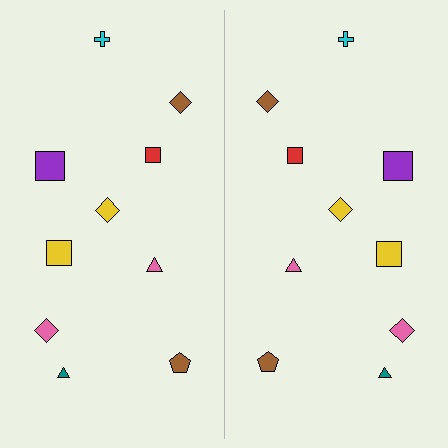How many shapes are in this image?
There are 20 shapes in this image.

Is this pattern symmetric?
Yes, this pattern has bilateral (reflection) symmetry.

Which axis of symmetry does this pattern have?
The pattern has a vertical axis of symmetry running through the center of the image.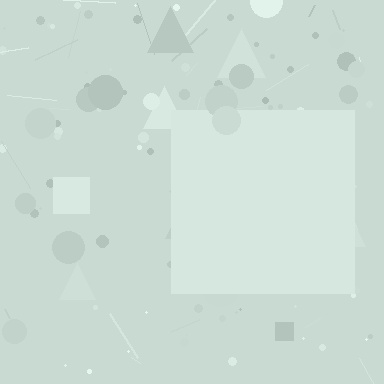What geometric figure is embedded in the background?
A square is embedded in the background.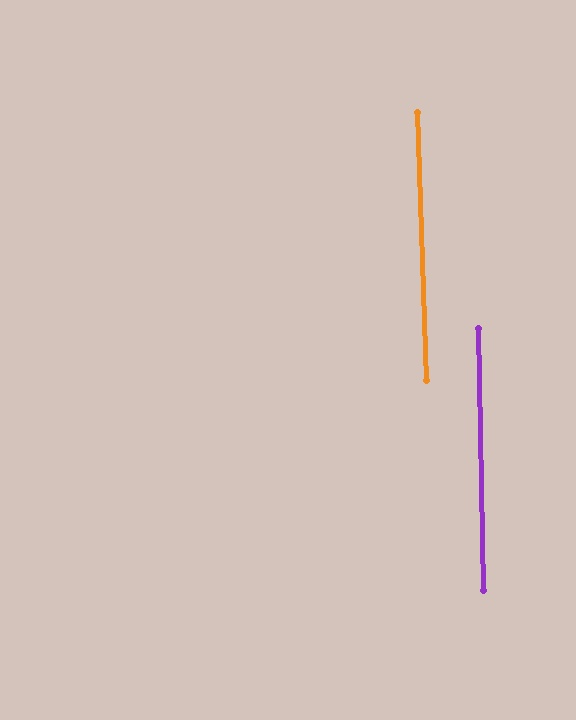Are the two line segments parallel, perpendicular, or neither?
Parallel — their directions differ by only 0.9°.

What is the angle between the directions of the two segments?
Approximately 1 degree.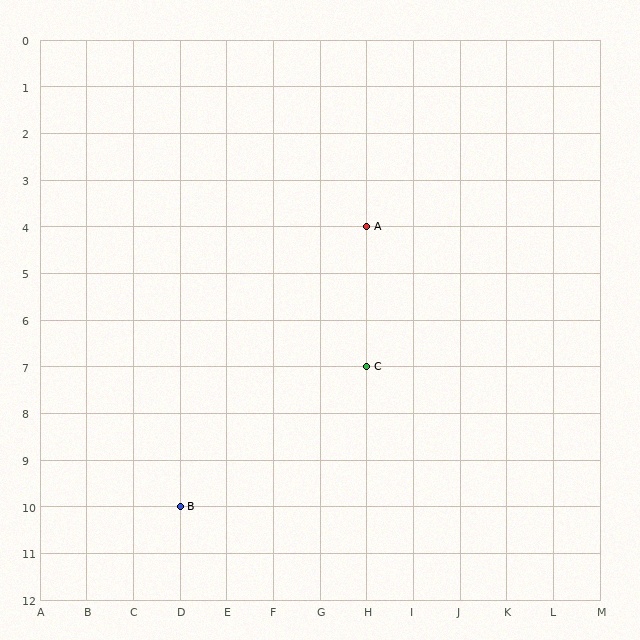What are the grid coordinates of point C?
Point C is at grid coordinates (H, 7).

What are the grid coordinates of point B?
Point B is at grid coordinates (D, 10).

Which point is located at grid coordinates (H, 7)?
Point C is at (H, 7).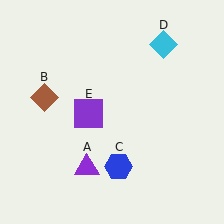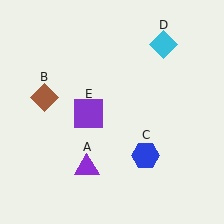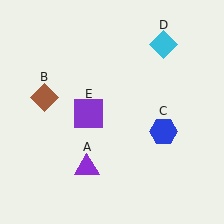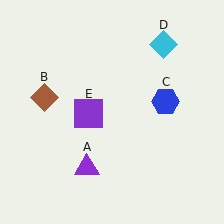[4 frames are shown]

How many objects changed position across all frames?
1 object changed position: blue hexagon (object C).